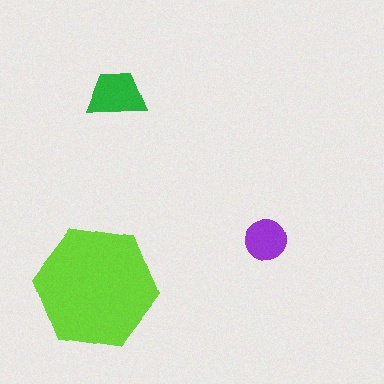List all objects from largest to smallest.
The lime hexagon, the green trapezoid, the purple circle.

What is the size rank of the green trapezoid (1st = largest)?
2nd.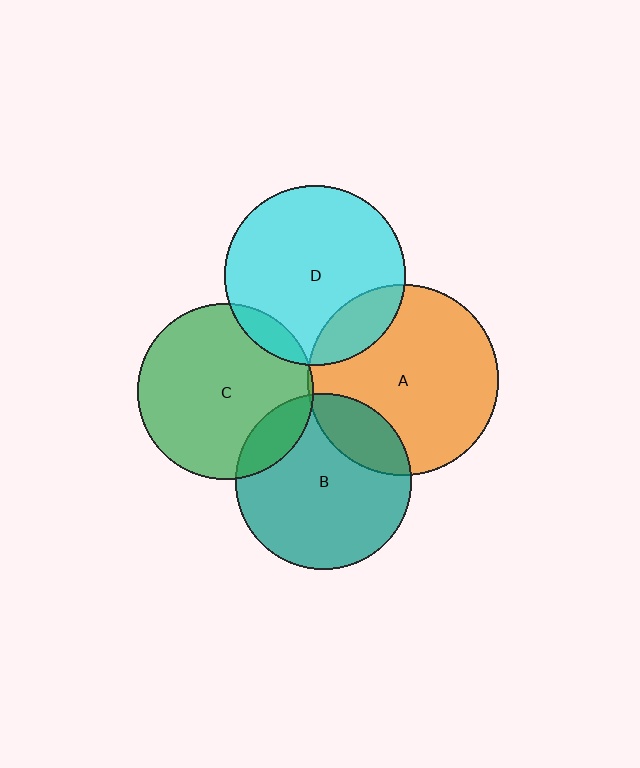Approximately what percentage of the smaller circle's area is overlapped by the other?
Approximately 5%.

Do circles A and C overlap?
Yes.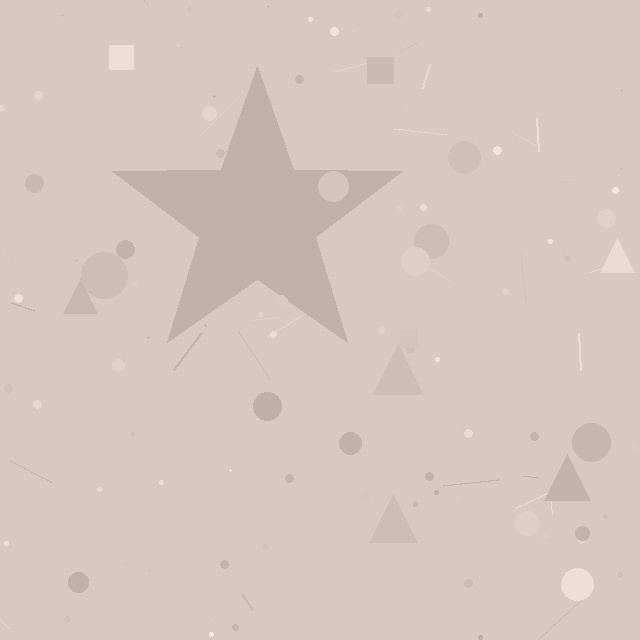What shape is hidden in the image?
A star is hidden in the image.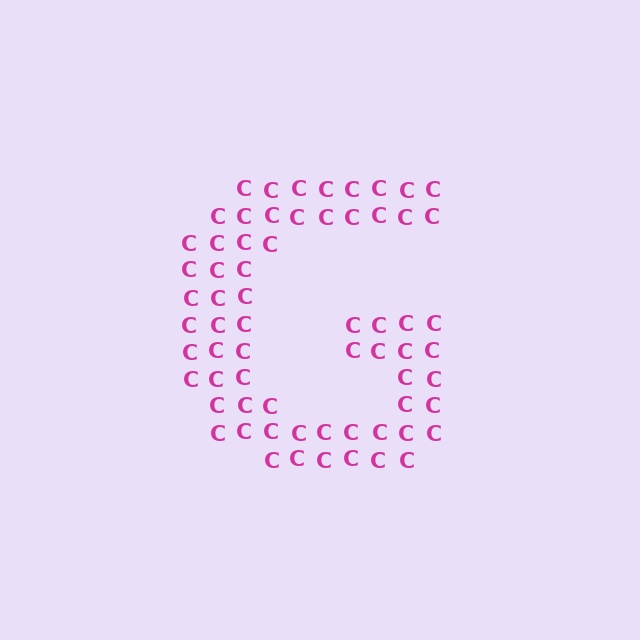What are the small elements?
The small elements are letter C's.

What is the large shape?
The large shape is the letter G.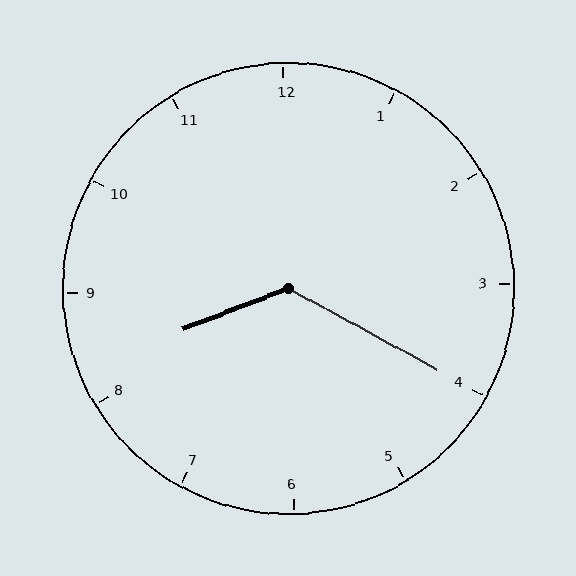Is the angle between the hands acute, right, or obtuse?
It is obtuse.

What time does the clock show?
8:20.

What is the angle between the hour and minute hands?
Approximately 130 degrees.